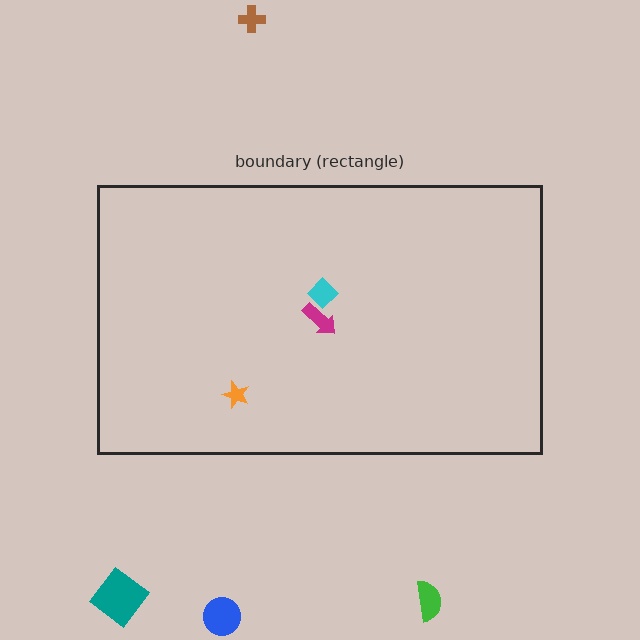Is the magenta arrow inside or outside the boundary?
Inside.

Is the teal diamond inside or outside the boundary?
Outside.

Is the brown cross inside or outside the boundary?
Outside.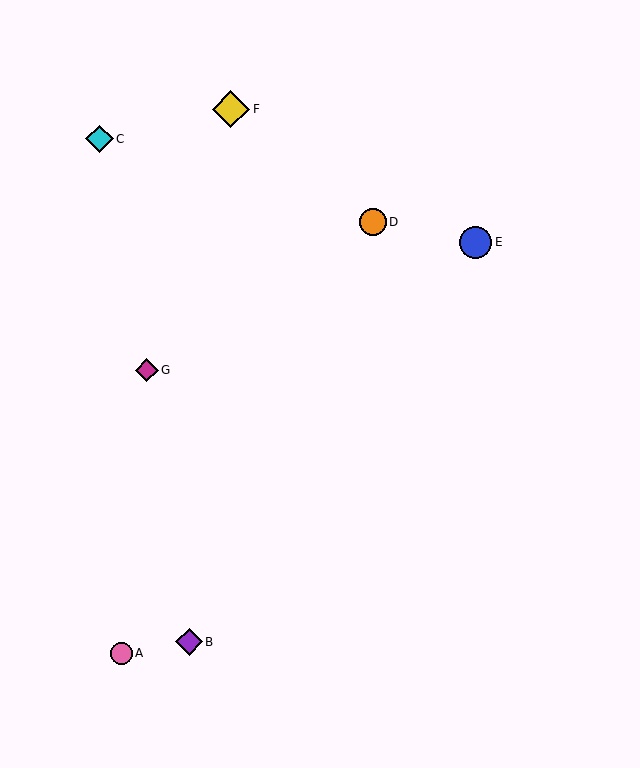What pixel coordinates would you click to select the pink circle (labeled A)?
Click at (121, 653) to select the pink circle A.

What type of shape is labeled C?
Shape C is a cyan diamond.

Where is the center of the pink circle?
The center of the pink circle is at (121, 653).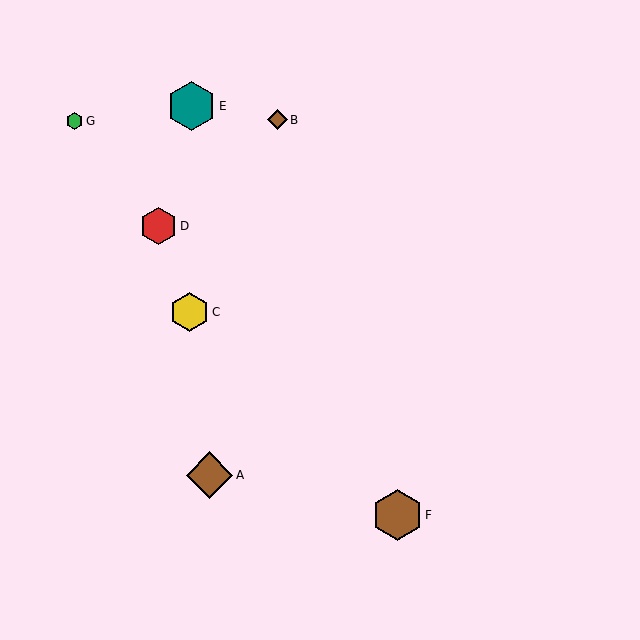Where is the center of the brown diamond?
The center of the brown diamond is at (277, 120).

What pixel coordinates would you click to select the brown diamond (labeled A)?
Click at (210, 475) to select the brown diamond A.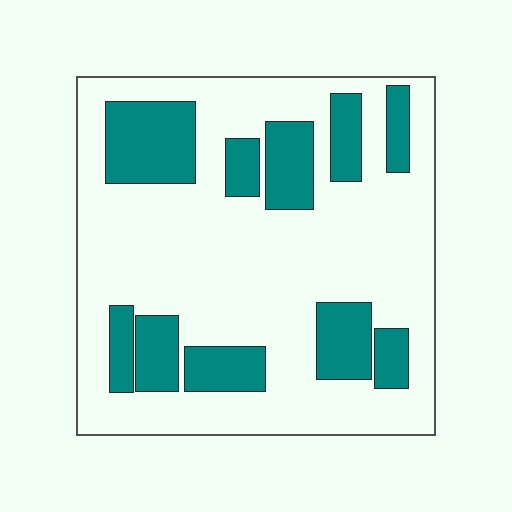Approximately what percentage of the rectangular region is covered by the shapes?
Approximately 25%.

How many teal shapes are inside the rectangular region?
10.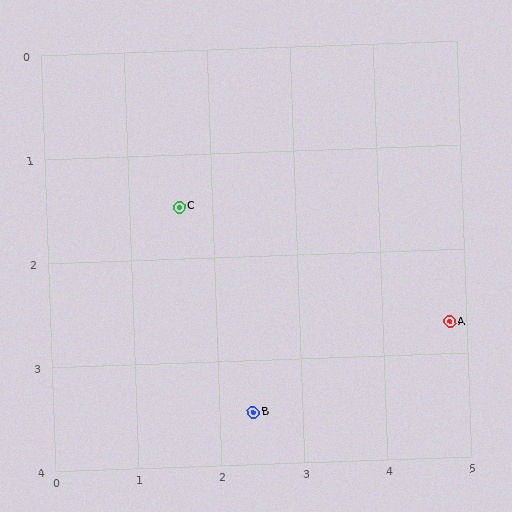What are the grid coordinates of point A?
Point A is at approximately (4.8, 2.7).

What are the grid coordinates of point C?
Point C is at approximately (1.6, 1.5).